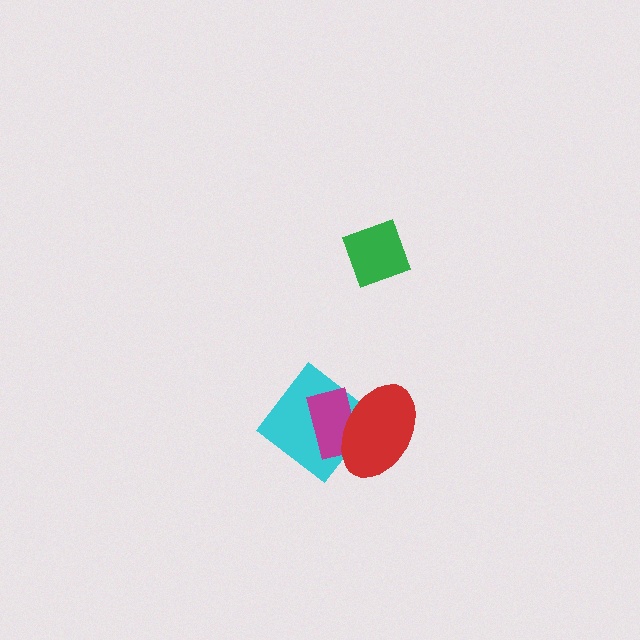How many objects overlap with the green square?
0 objects overlap with the green square.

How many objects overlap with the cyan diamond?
2 objects overlap with the cyan diamond.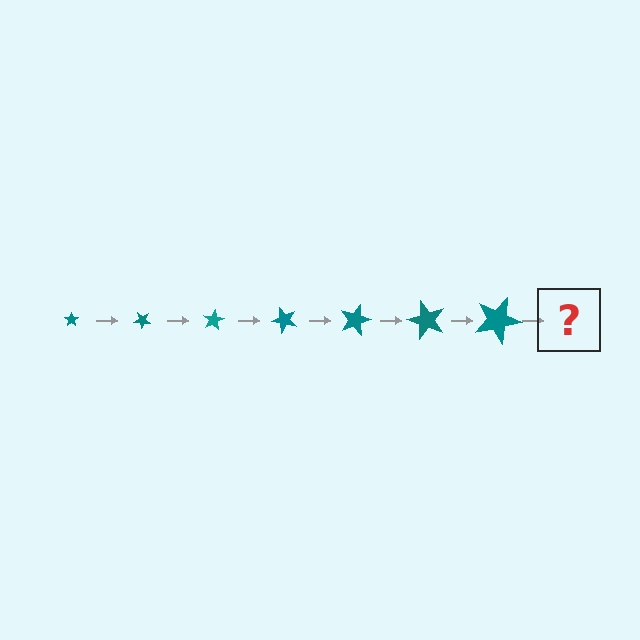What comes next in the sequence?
The next element should be a star, larger than the previous one and rotated 280 degrees from the start.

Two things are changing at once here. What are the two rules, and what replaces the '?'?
The two rules are that the star grows larger each step and it rotates 40 degrees each step. The '?' should be a star, larger than the previous one and rotated 280 degrees from the start.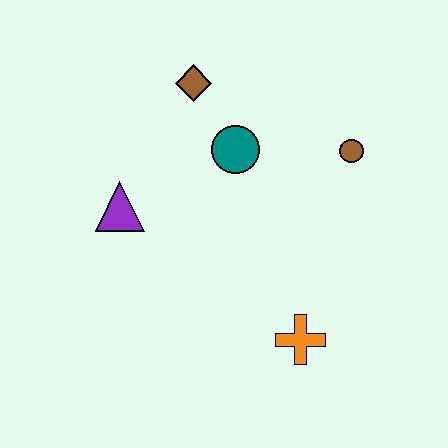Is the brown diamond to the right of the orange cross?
No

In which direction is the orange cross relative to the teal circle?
The orange cross is below the teal circle.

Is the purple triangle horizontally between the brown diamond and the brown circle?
No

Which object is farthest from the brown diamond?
The orange cross is farthest from the brown diamond.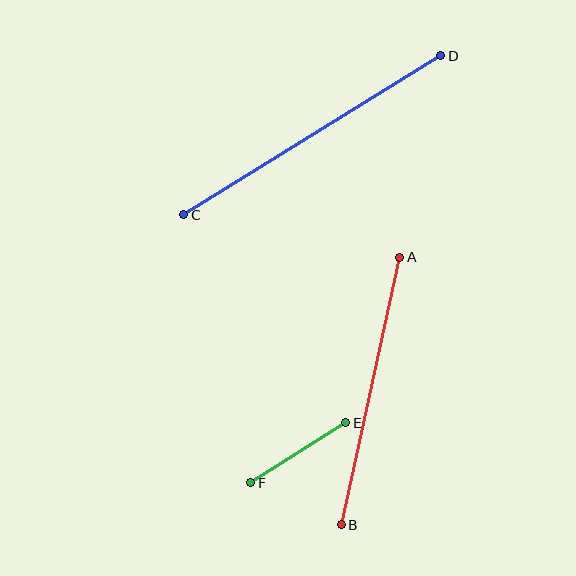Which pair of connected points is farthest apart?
Points C and D are farthest apart.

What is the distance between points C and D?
The distance is approximately 302 pixels.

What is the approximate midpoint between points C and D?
The midpoint is at approximately (312, 135) pixels.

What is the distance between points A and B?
The distance is approximately 274 pixels.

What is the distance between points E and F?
The distance is approximately 112 pixels.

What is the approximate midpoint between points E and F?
The midpoint is at approximately (298, 453) pixels.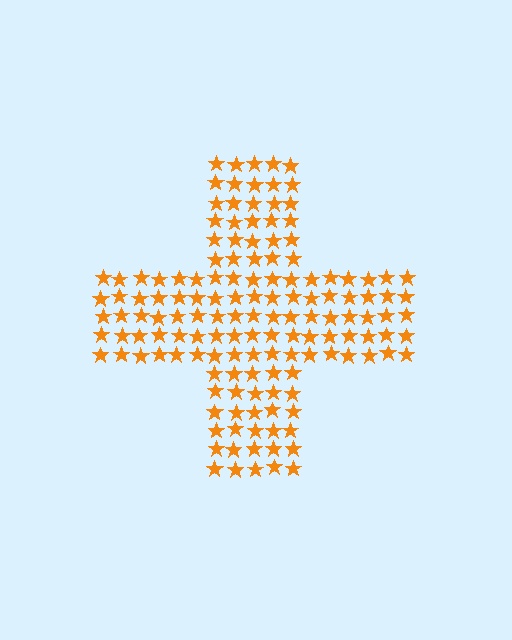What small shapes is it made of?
It is made of small stars.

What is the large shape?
The large shape is a cross.